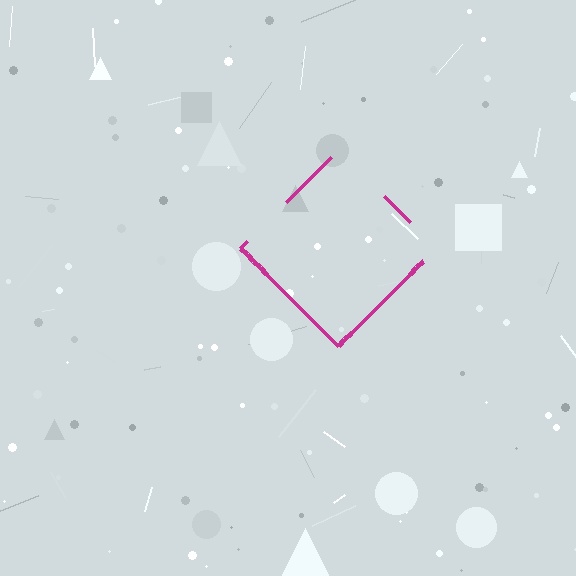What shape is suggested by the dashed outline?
The dashed outline suggests a diamond.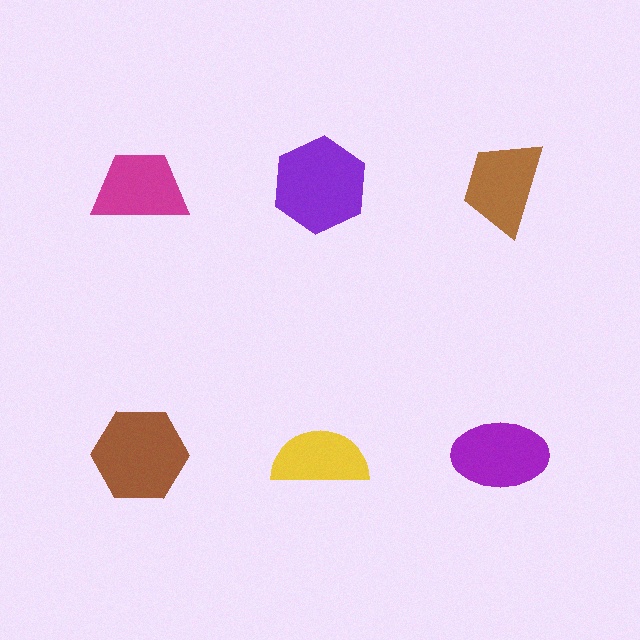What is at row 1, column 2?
A purple hexagon.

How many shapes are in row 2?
3 shapes.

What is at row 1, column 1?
A magenta trapezoid.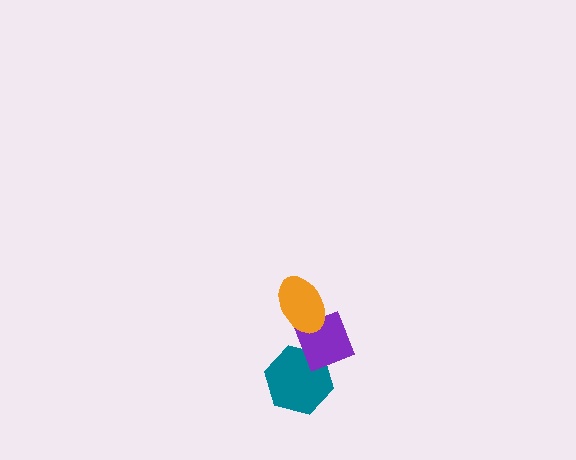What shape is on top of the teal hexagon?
The purple diamond is on top of the teal hexagon.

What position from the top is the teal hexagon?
The teal hexagon is 3rd from the top.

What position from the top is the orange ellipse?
The orange ellipse is 1st from the top.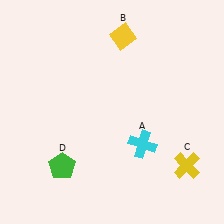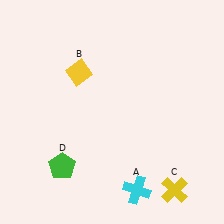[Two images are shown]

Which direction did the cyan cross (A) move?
The cyan cross (A) moved down.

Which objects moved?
The objects that moved are: the cyan cross (A), the yellow diamond (B), the yellow cross (C).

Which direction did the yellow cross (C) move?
The yellow cross (C) moved down.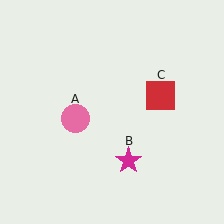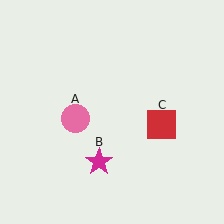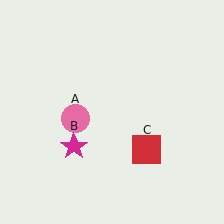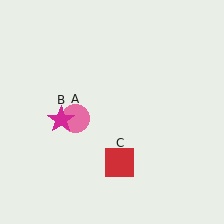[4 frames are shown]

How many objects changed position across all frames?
2 objects changed position: magenta star (object B), red square (object C).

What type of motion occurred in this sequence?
The magenta star (object B), red square (object C) rotated clockwise around the center of the scene.